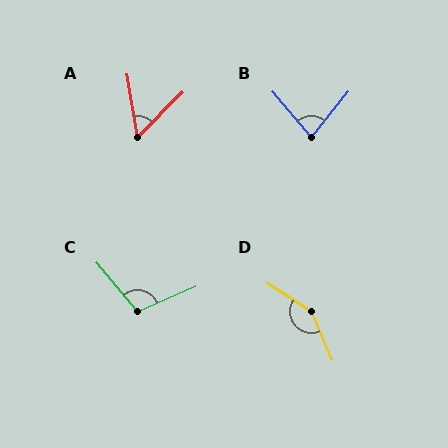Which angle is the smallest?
A, at approximately 54 degrees.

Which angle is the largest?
D, at approximately 145 degrees.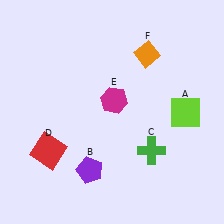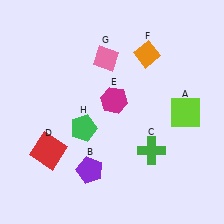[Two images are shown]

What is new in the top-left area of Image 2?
A pink diamond (G) was added in the top-left area of Image 2.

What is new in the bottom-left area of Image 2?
A green pentagon (H) was added in the bottom-left area of Image 2.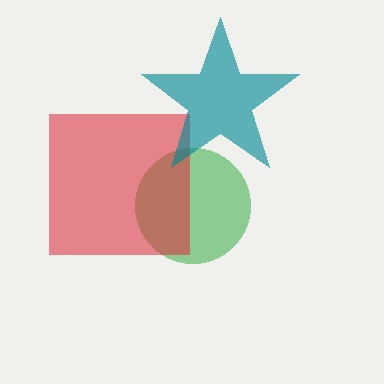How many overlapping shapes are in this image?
There are 3 overlapping shapes in the image.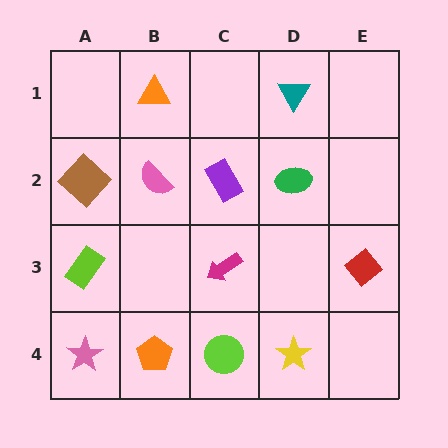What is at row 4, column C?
A lime circle.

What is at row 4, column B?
An orange pentagon.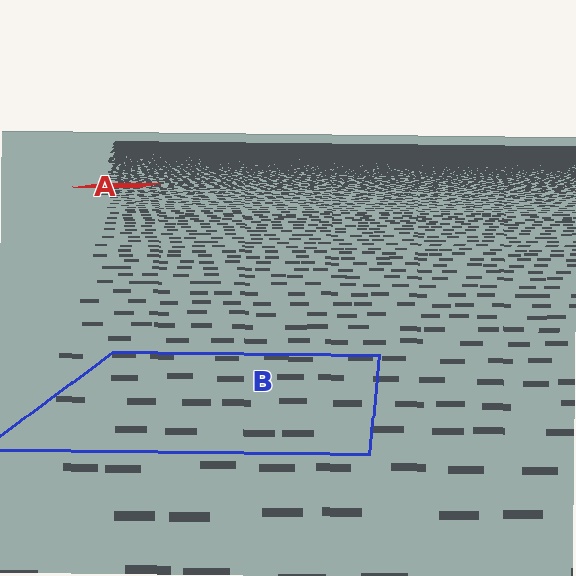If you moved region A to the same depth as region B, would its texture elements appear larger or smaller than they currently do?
They would appear larger. At a closer depth, the same texture elements are projected at a bigger on-screen size.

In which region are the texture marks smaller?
The texture marks are smaller in region A, because it is farther away.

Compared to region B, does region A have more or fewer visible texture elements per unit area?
Region A has more texture elements per unit area — they are packed more densely because it is farther away.